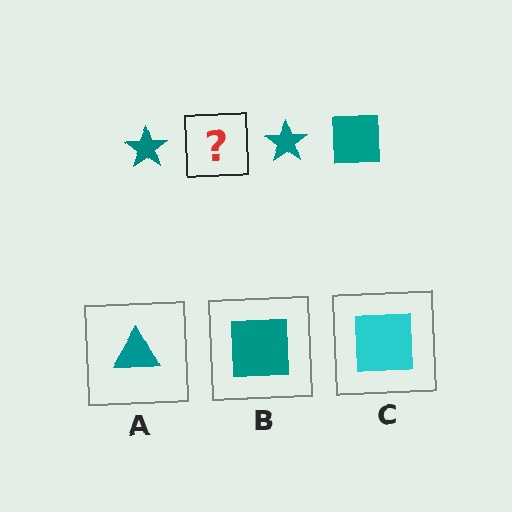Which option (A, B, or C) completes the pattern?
B.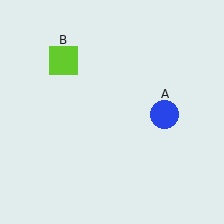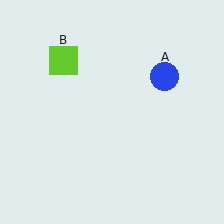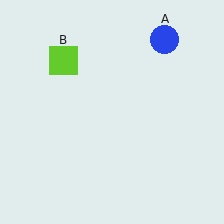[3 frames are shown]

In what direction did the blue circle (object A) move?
The blue circle (object A) moved up.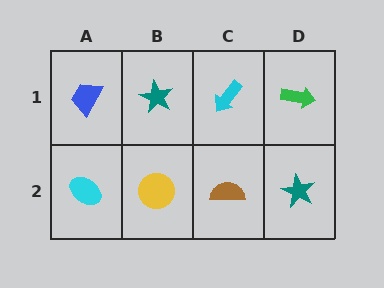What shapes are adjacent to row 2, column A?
A blue trapezoid (row 1, column A), a yellow circle (row 2, column B).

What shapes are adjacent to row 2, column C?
A cyan arrow (row 1, column C), a yellow circle (row 2, column B), a teal star (row 2, column D).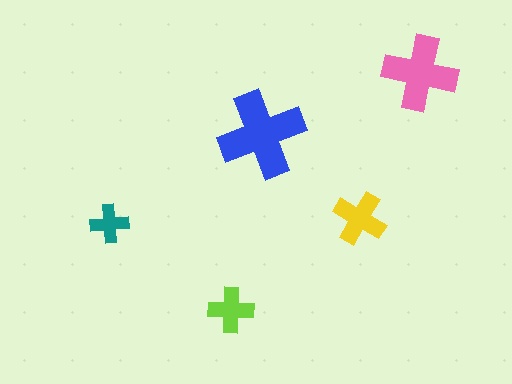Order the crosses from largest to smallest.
the blue one, the pink one, the yellow one, the lime one, the teal one.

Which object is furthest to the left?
The teal cross is leftmost.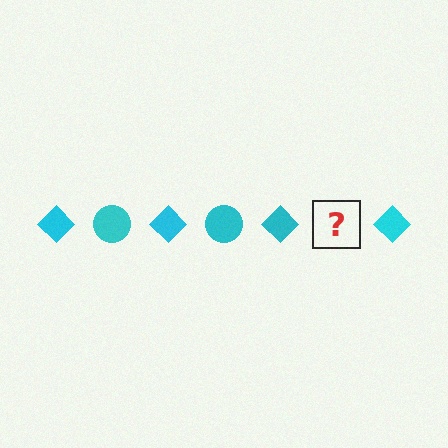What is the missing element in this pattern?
The missing element is a cyan circle.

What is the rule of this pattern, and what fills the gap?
The rule is that the pattern cycles through diamond, circle shapes in cyan. The gap should be filled with a cyan circle.